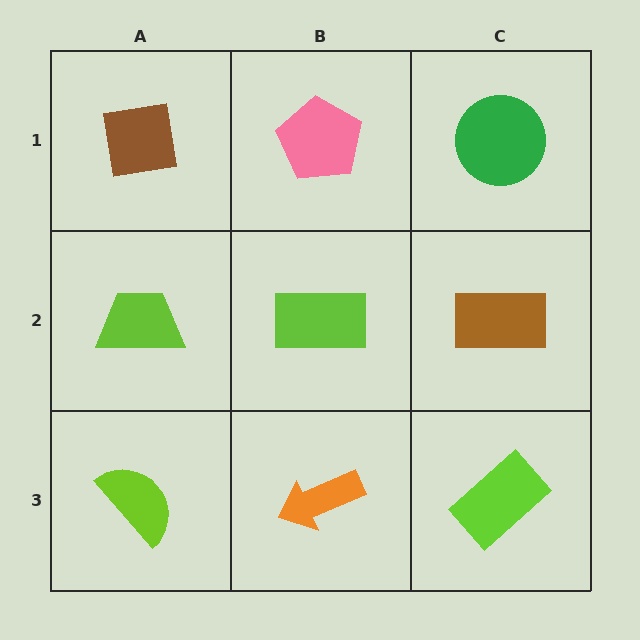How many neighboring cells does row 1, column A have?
2.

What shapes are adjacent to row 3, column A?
A lime trapezoid (row 2, column A), an orange arrow (row 3, column B).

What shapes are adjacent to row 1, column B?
A lime rectangle (row 2, column B), a brown square (row 1, column A), a green circle (row 1, column C).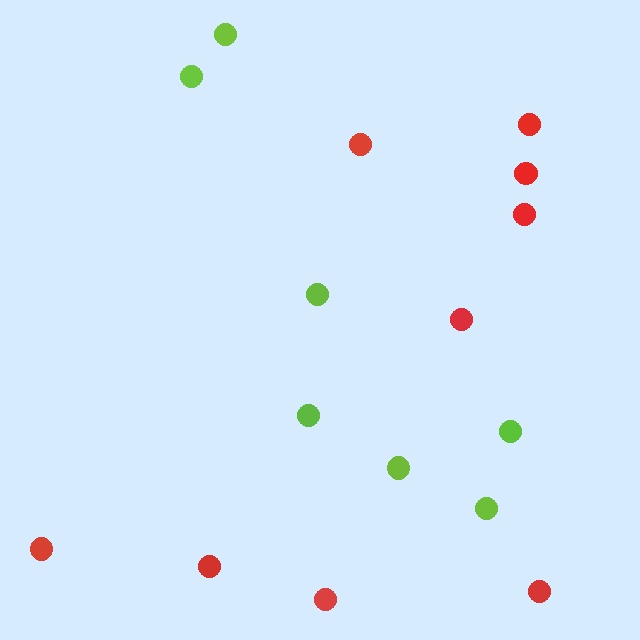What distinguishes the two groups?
There are 2 groups: one group of red circles (9) and one group of lime circles (7).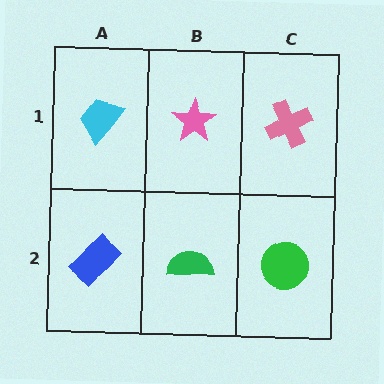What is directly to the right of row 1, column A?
A pink star.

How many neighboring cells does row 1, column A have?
2.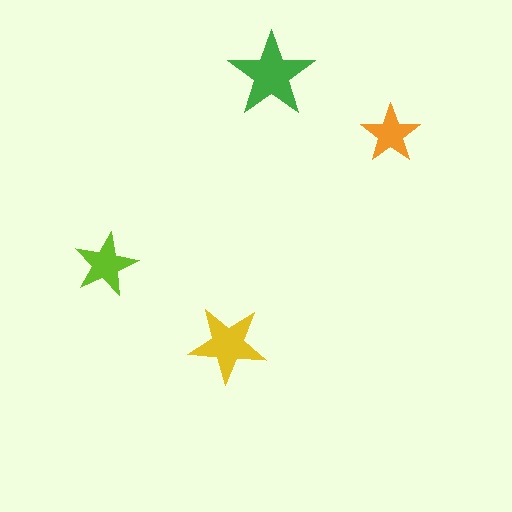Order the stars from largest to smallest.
the green one, the yellow one, the lime one, the orange one.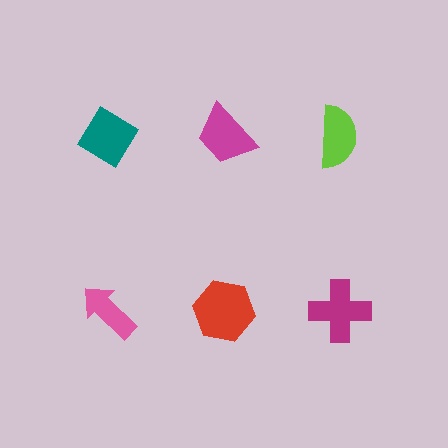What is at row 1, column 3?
A lime semicircle.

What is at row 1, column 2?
A magenta trapezoid.